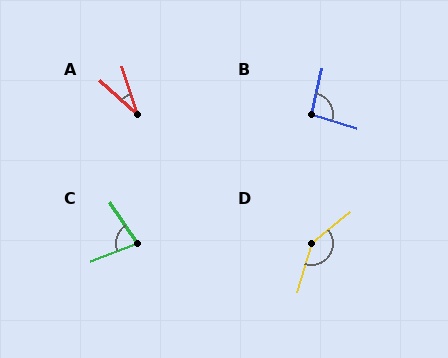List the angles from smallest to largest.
A (31°), C (77°), B (95°), D (146°).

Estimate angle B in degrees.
Approximately 95 degrees.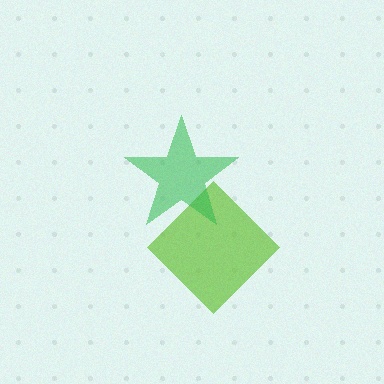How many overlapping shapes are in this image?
There are 2 overlapping shapes in the image.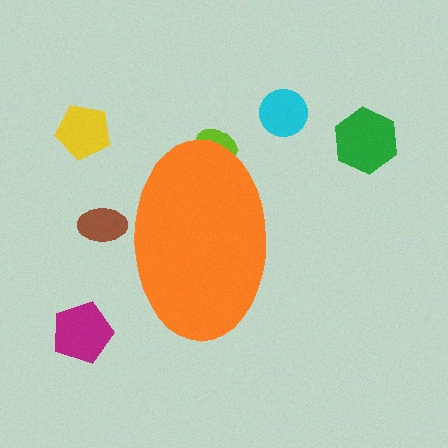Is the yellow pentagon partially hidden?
No, the yellow pentagon is fully visible.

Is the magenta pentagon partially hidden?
No, the magenta pentagon is fully visible.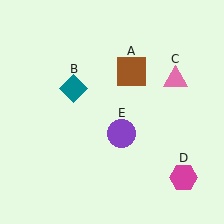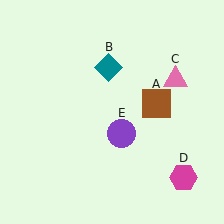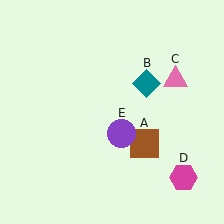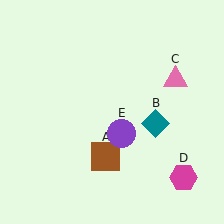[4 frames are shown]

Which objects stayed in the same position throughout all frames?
Pink triangle (object C) and magenta hexagon (object D) and purple circle (object E) remained stationary.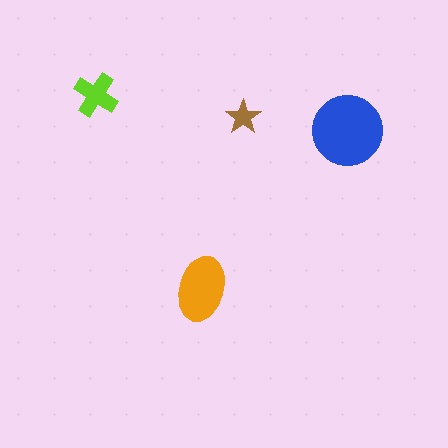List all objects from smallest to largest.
The brown star, the lime cross, the orange ellipse, the blue circle.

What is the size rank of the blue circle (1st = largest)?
1st.